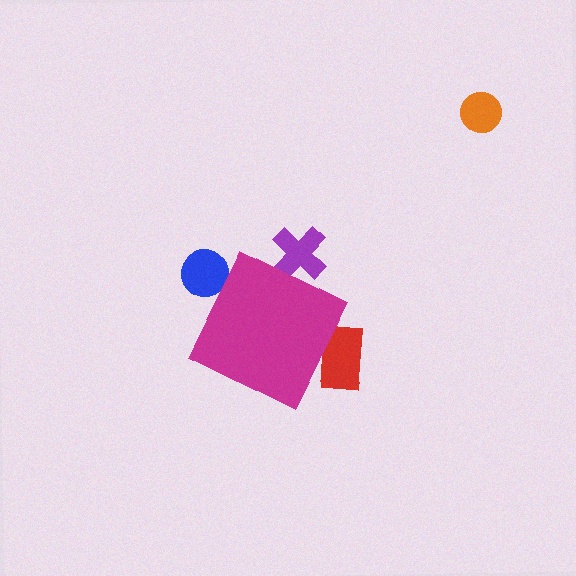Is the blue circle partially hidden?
Yes, the blue circle is partially hidden behind the magenta diamond.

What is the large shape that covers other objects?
A magenta diamond.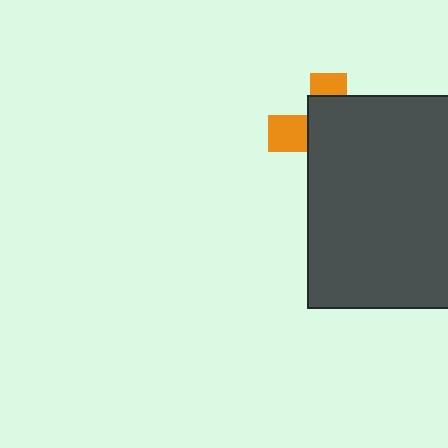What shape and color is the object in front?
The object in front is a dark gray rectangle.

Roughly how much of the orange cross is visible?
A small part of it is visible (roughly 30%).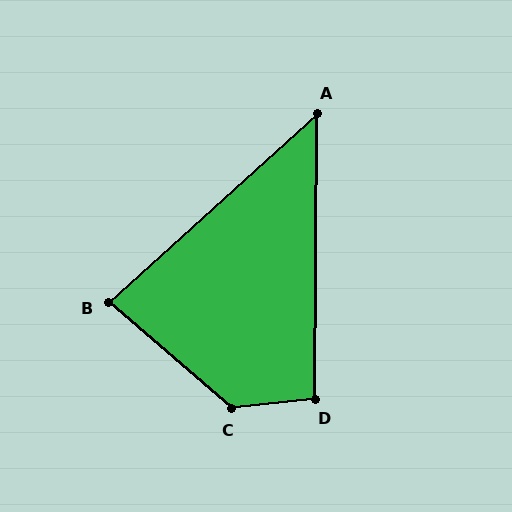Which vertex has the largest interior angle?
C, at approximately 132 degrees.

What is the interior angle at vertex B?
Approximately 83 degrees (acute).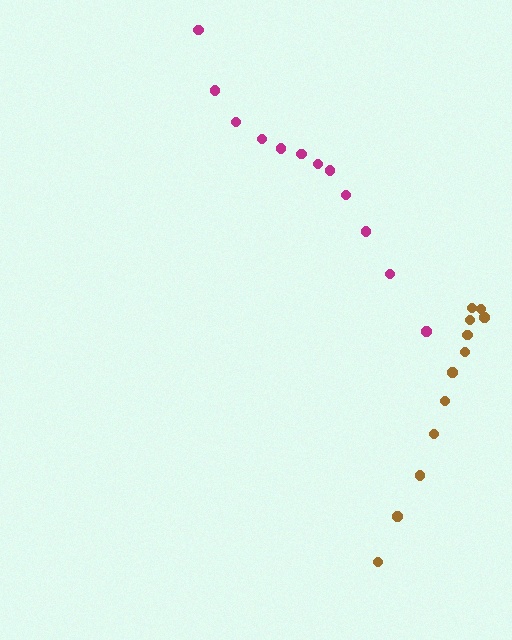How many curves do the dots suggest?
There are 2 distinct paths.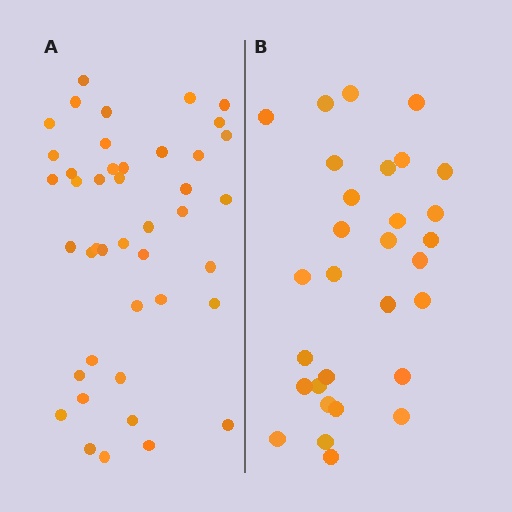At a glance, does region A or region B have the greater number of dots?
Region A (the left region) has more dots.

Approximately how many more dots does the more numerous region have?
Region A has approximately 15 more dots than region B.